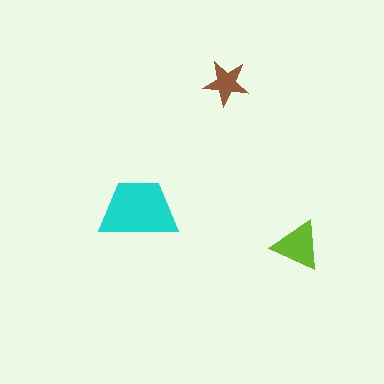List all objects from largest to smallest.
The cyan trapezoid, the lime triangle, the brown star.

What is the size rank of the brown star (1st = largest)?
3rd.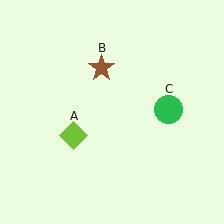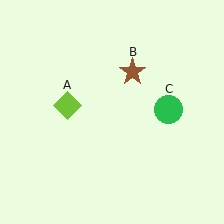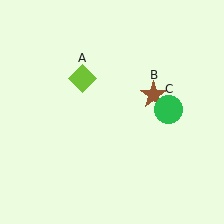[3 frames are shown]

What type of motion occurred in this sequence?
The lime diamond (object A), brown star (object B) rotated clockwise around the center of the scene.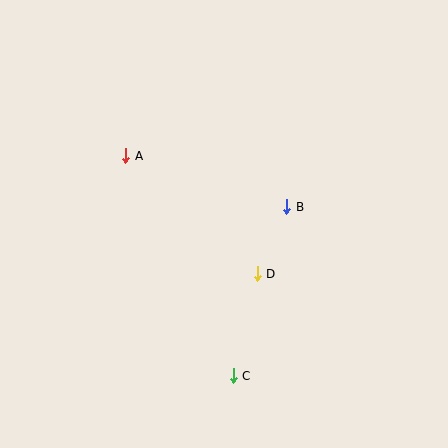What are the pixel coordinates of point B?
Point B is at (287, 207).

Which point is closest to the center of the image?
Point D at (257, 274) is closest to the center.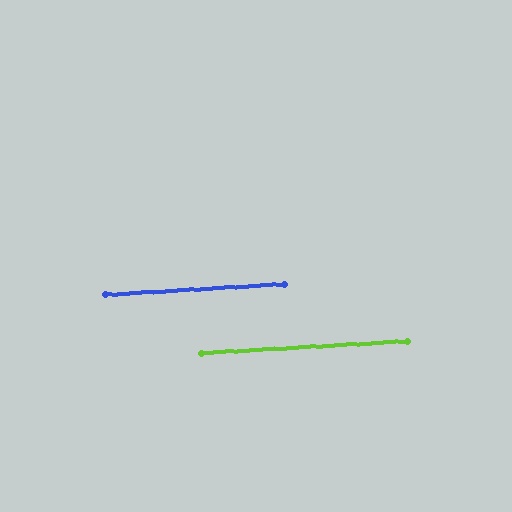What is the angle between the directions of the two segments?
Approximately 0 degrees.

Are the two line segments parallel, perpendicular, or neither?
Parallel — their directions differ by only 0.3°.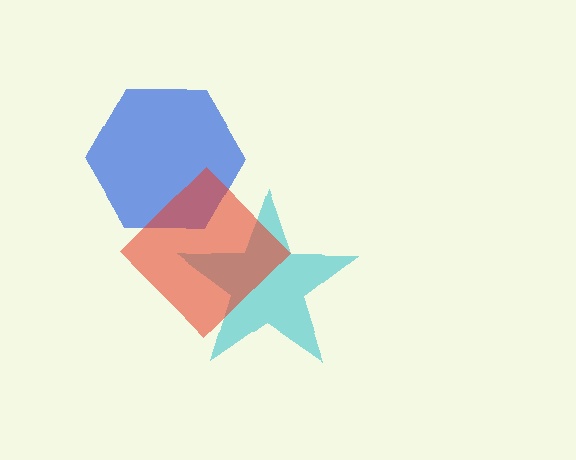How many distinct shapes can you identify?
There are 3 distinct shapes: a cyan star, a blue hexagon, a red diamond.